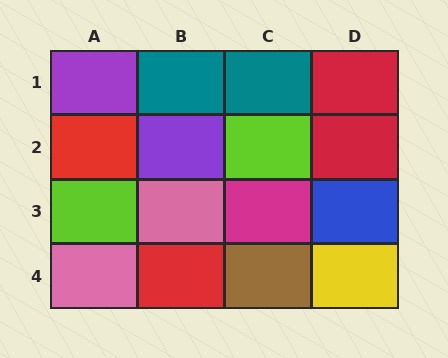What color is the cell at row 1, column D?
Red.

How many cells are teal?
2 cells are teal.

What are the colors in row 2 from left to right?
Red, purple, lime, red.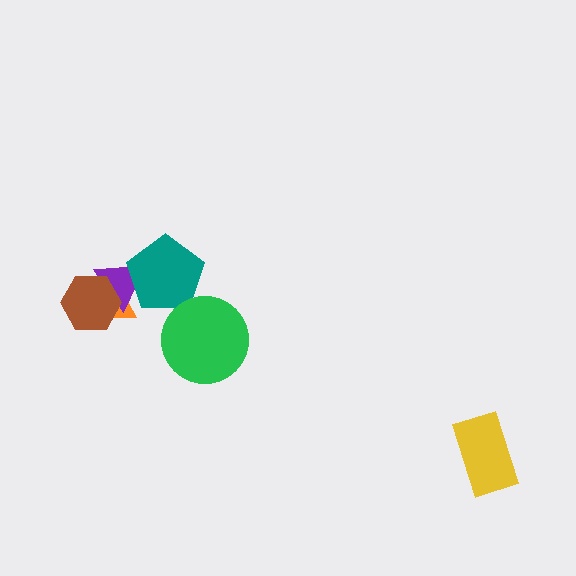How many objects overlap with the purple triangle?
3 objects overlap with the purple triangle.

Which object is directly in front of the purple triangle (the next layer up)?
The teal pentagon is directly in front of the purple triangle.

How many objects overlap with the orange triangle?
3 objects overlap with the orange triangle.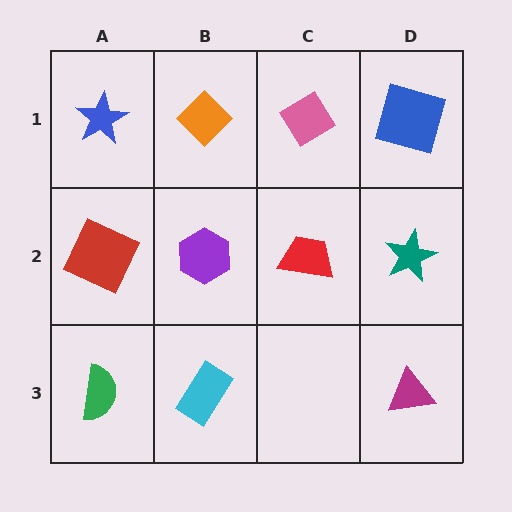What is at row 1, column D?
A blue square.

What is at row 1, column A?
A blue star.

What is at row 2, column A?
A red square.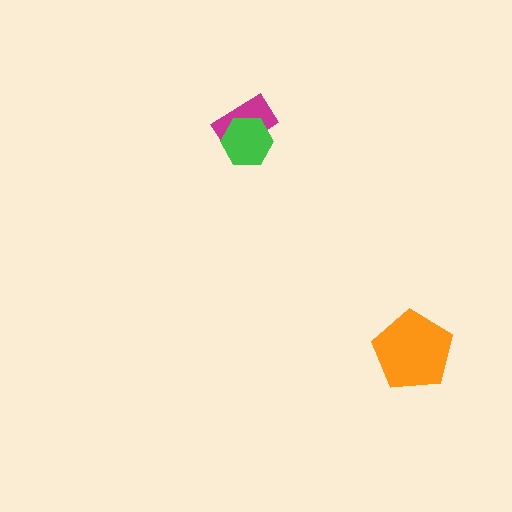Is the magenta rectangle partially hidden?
Yes, it is partially covered by another shape.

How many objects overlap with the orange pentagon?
0 objects overlap with the orange pentagon.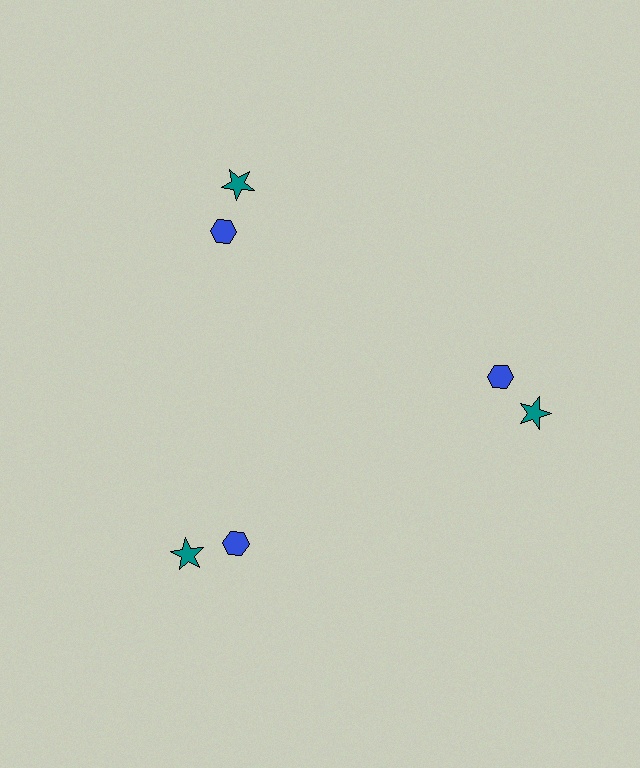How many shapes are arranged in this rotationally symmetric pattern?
There are 6 shapes, arranged in 3 groups of 2.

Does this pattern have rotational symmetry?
Yes, this pattern has 3-fold rotational symmetry. It looks the same after rotating 120 degrees around the center.